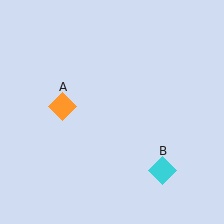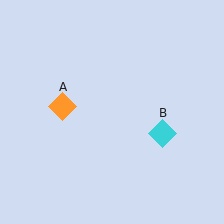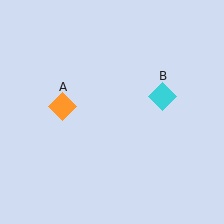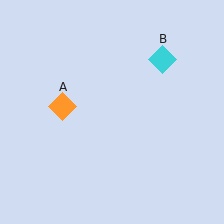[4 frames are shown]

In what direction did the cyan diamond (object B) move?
The cyan diamond (object B) moved up.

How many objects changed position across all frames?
1 object changed position: cyan diamond (object B).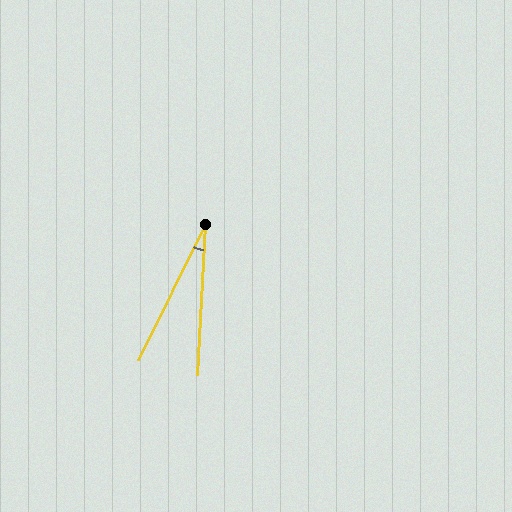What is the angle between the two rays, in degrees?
Approximately 23 degrees.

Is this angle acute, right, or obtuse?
It is acute.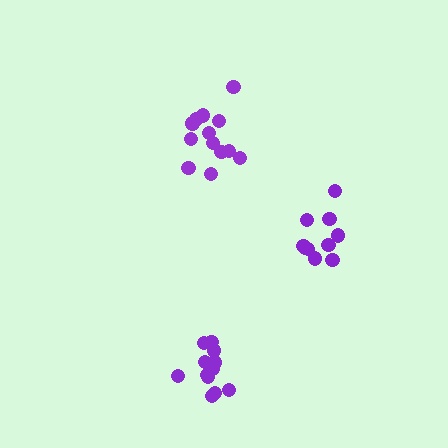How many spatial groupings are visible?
There are 3 spatial groupings.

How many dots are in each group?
Group 1: 10 dots, Group 2: 12 dots, Group 3: 13 dots (35 total).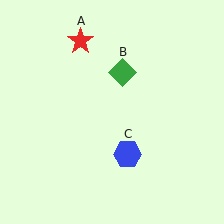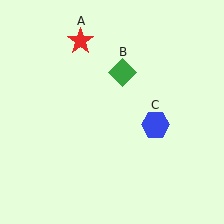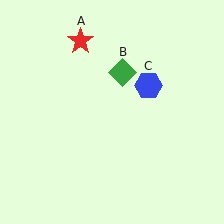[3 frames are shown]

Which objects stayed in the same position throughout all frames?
Red star (object A) and green diamond (object B) remained stationary.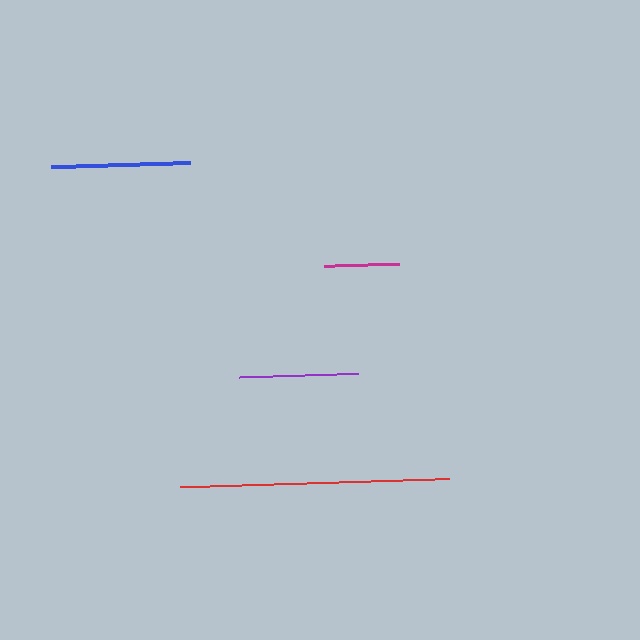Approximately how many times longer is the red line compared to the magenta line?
The red line is approximately 3.6 times the length of the magenta line.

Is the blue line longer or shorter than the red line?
The red line is longer than the blue line.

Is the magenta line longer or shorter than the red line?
The red line is longer than the magenta line.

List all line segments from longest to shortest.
From longest to shortest: red, blue, purple, magenta.